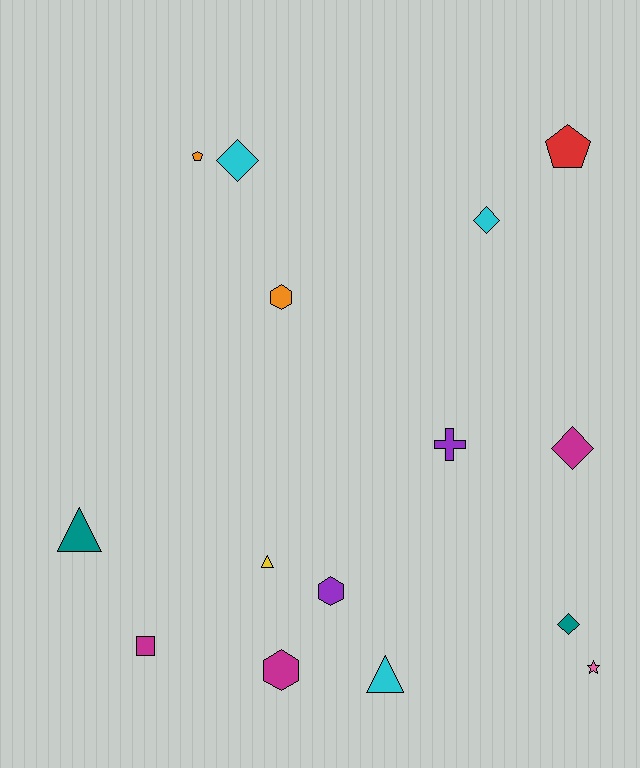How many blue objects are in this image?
There are no blue objects.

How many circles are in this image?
There are no circles.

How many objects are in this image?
There are 15 objects.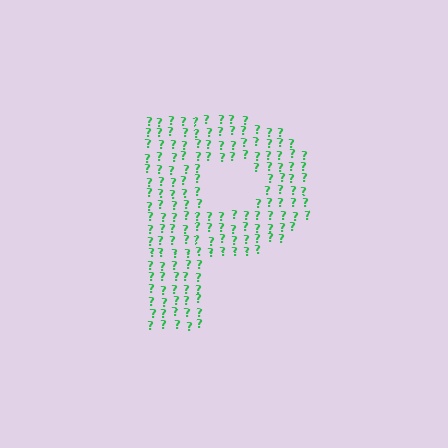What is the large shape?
The large shape is the letter P.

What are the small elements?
The small elements are question marks.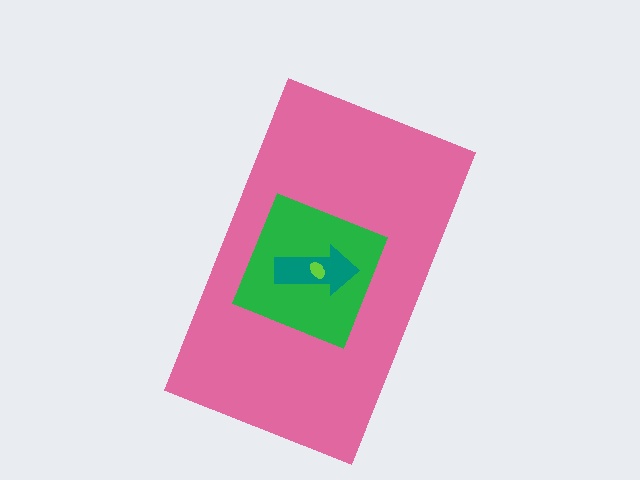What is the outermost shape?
The pink rectangle.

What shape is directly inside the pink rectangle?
The green diamond.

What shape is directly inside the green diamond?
The teal arrow.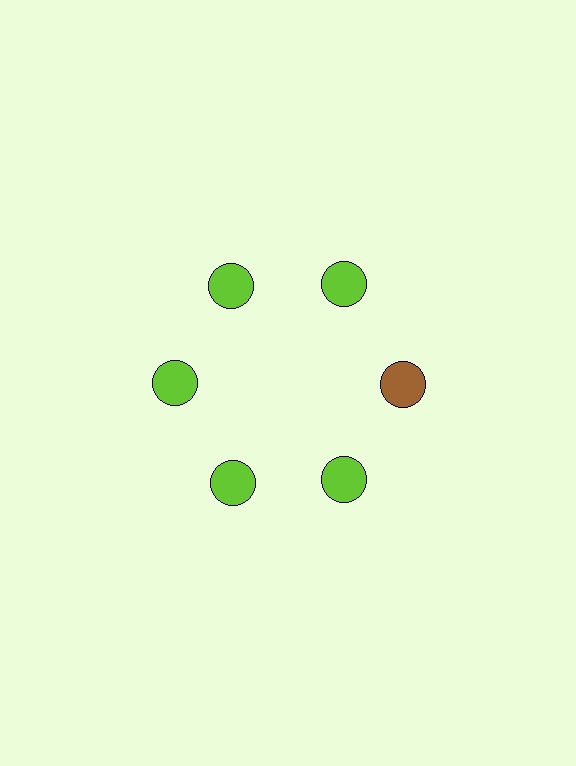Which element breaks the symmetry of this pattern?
The brown circle at roughly the 3 o'clock position breaks the symmetry. All other shapes are lime circles.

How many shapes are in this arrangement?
There are 6 shapes arranged in a ring pattern.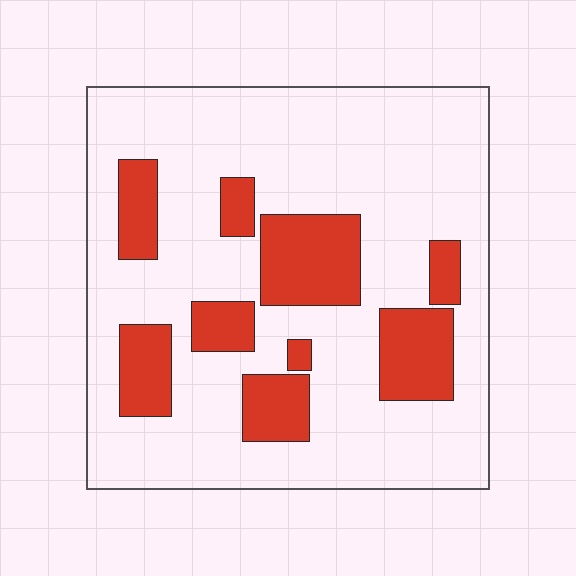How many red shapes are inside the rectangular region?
9.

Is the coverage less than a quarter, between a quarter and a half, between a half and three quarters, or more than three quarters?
Less than a quarter.